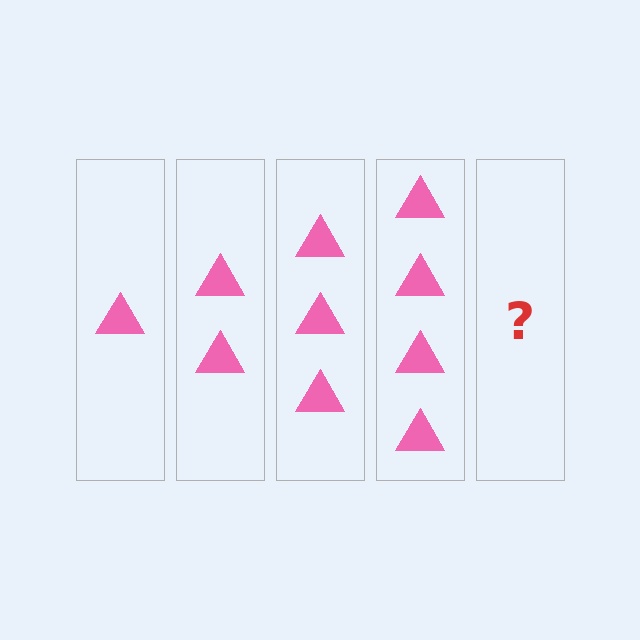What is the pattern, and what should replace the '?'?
The pattern is that each step adds one more triangle. The '?' should be 5 triangles.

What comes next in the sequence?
The next element should be 5 triangles.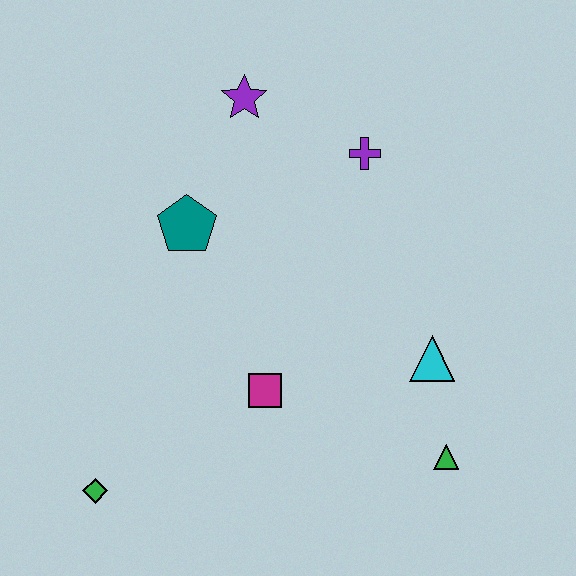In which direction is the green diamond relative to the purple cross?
The green diamond is below the purple cross.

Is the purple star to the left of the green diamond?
No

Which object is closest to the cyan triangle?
The green triangle is closest to the cyan triangle.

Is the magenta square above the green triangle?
Yes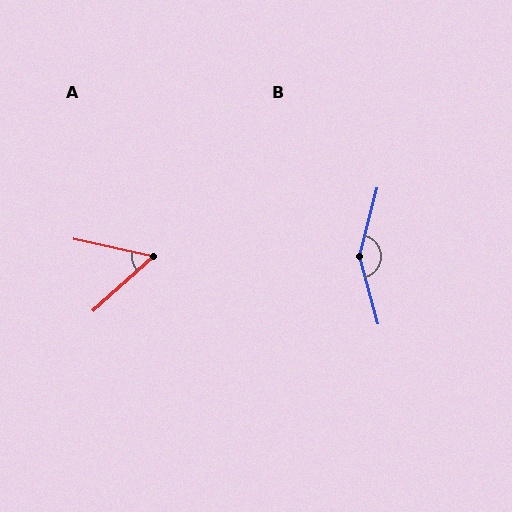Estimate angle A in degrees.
Approximately 54 degrees.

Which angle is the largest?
B, at approximately 151 degrees.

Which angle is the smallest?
A, at approximately 54 degrees.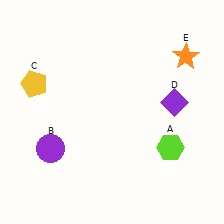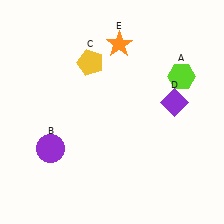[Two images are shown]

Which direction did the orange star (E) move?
The orange star (E) moved left.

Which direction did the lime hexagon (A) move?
The lime hexagon (A) moved up.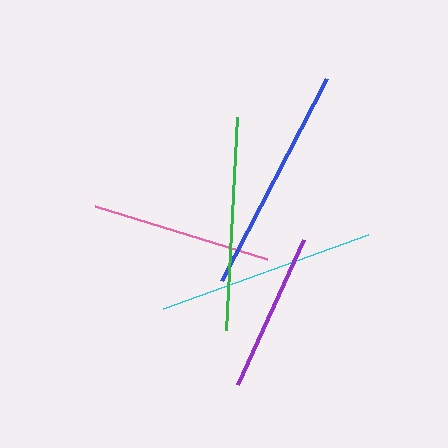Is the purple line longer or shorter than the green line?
The green line is longer than the purple line.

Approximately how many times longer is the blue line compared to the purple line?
The blue line is approximately 1.4 times the length of the purple line.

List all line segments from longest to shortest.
From longest to shortest: blue, cyan, green, pink, purple.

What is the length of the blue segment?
The blue segment is approximately 227 pixels long.